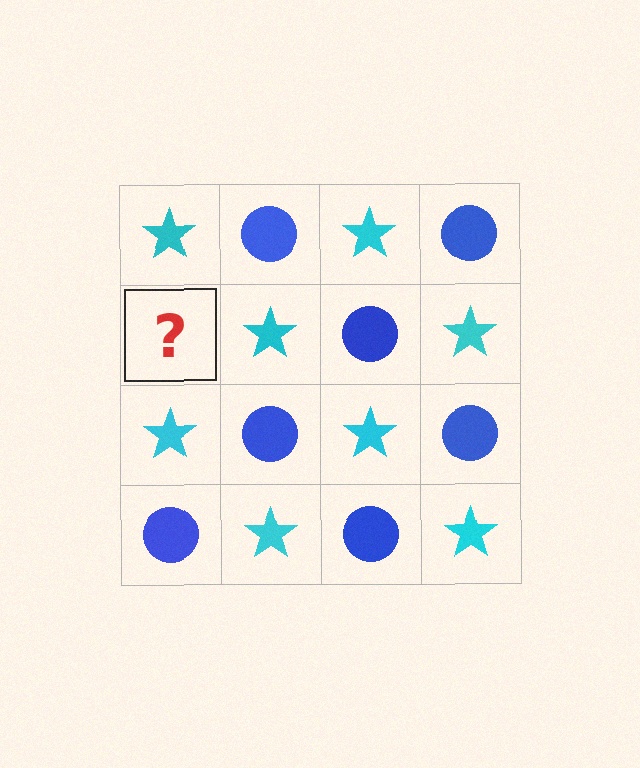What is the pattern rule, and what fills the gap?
The rule is that it alternates cyan star and blue circle in a checkerboard pattern. The gap should be filled with a blue circle.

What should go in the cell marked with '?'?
The missing cell should contain a blue circle.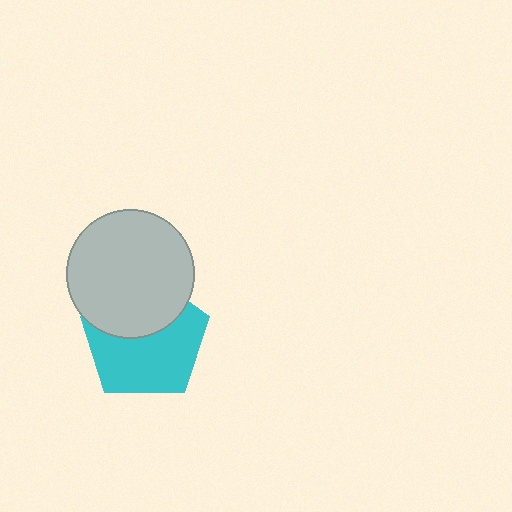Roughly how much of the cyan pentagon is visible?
About half of it is visible (roughly 61%).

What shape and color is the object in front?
The object in front is a light gray circle.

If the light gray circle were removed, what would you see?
You would see the complete cyan pentagon.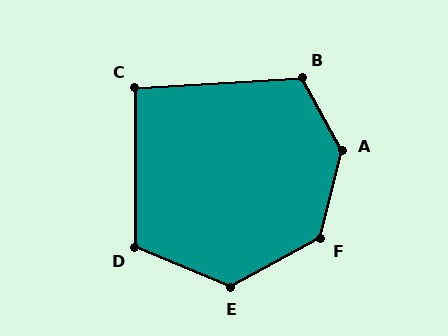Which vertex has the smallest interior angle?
C, at approximately 94 degrees.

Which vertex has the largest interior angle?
A, at approximately 137 degrees.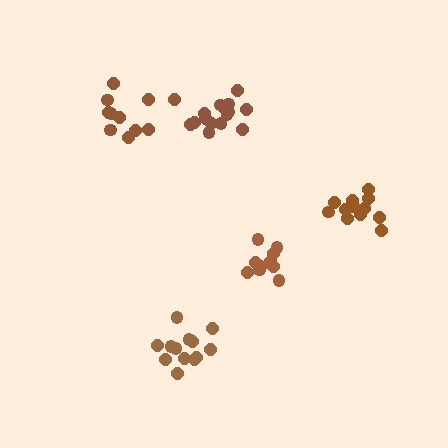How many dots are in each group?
Group 1: 13 dots, Group 2: 11 dots, Group 3: 15 dots, Group 4: 12 dots, Group 5: 10 dots (61 total).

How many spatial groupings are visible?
There are 5 spatial groupings.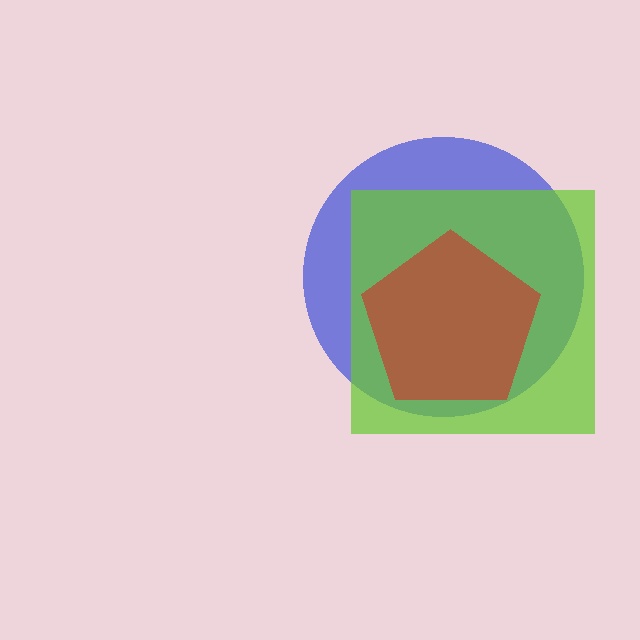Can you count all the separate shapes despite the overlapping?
Yes, there are 3 separate shapes.